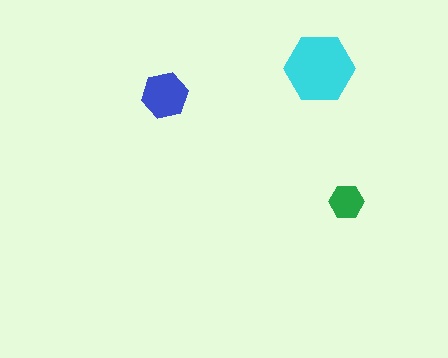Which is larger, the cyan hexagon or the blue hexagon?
The cyan one.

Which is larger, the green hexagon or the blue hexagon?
The blue one.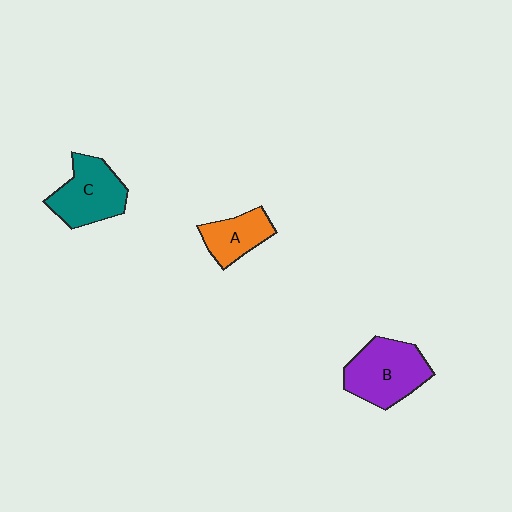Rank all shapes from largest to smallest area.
From largest to smallest: B (purple), C (teal), A (orange).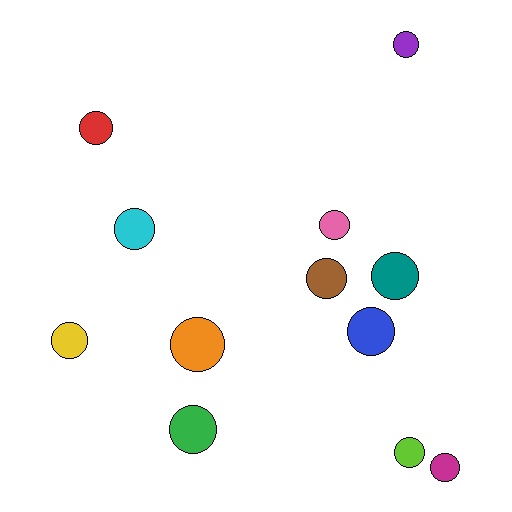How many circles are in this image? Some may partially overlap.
There are 12 circles.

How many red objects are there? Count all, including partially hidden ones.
There is 1 red object.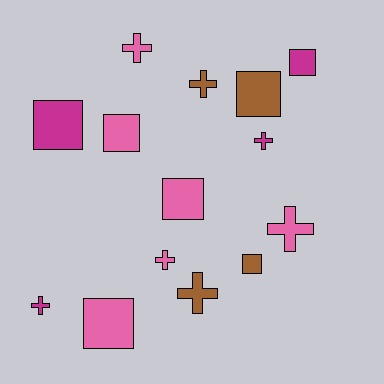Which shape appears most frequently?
Square, with 7 objects.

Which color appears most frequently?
Pink, with 6 objects.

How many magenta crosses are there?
There are 2 magenta crosses.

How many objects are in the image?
There are 14 objects.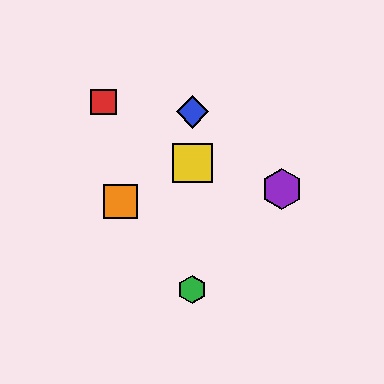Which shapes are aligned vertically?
The blue diamond, the green hexagon, the yellow square are aligned vertically.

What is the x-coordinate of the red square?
The red square is at x≈104.